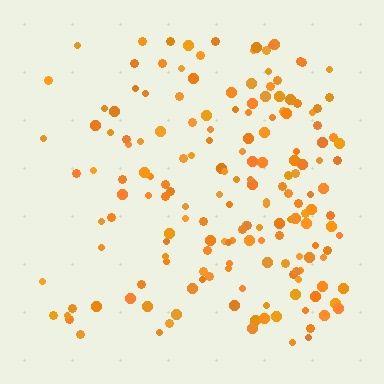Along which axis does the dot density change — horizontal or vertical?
Horizontal.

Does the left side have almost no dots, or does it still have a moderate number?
Still a moderate number, just noticeably fewer than the right.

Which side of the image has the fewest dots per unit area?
The left.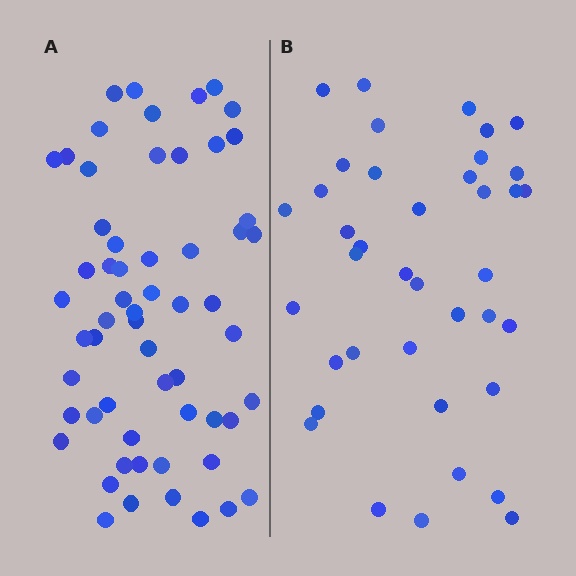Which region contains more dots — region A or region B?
Region A (the left region) has more dots.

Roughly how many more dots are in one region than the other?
Region A has approximately 20 more dots than region B.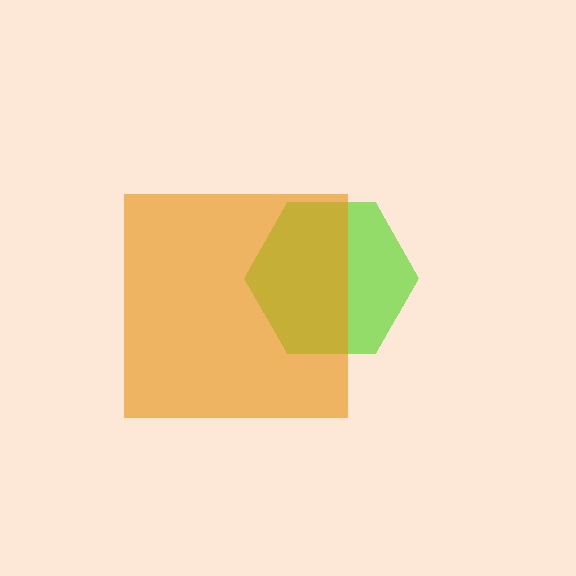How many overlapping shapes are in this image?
There are 2 overlapping shapes in the image.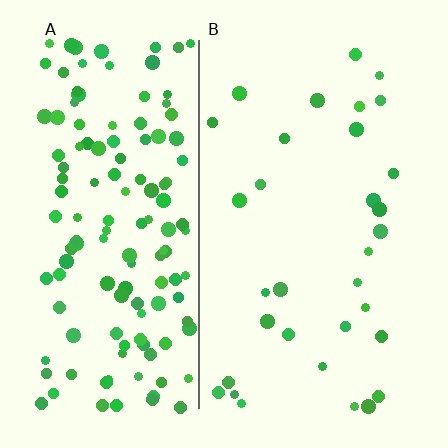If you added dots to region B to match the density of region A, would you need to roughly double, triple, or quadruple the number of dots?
Approximately quadruple.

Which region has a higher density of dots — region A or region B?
A (the left).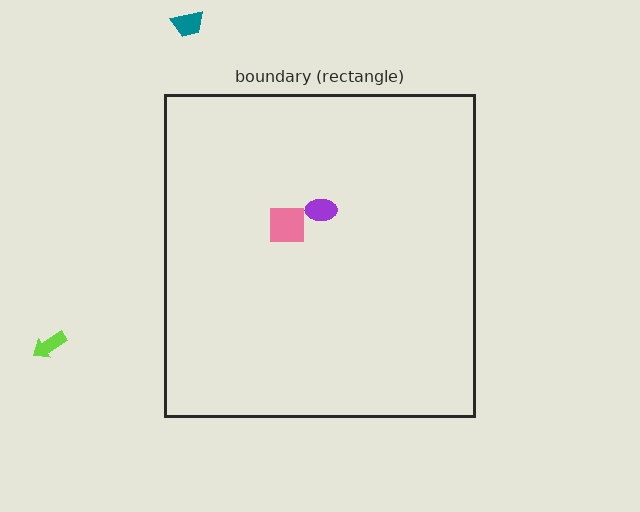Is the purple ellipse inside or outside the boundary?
Inside.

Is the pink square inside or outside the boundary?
Inside.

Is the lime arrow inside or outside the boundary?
Outside.